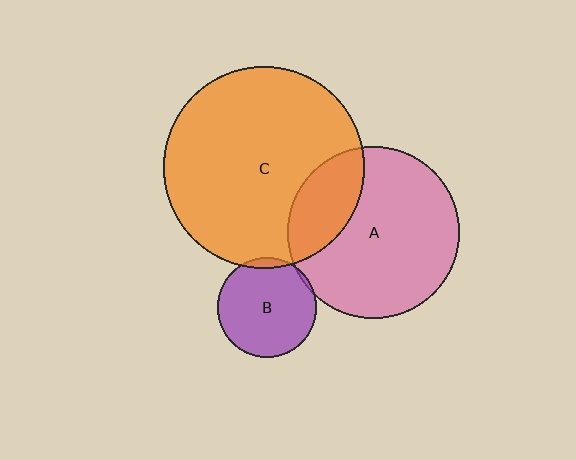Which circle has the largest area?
Circle C (orange).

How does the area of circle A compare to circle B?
Approximately 3.0 times.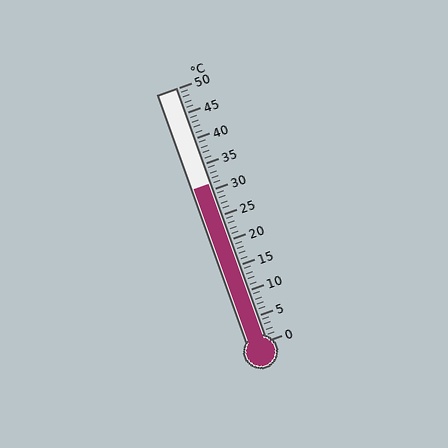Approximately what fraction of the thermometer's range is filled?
The thermometer is filled to approximately 60% of its range.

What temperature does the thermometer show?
The thermometer shows approximately 31°C.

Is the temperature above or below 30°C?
The temperature is above 30°C.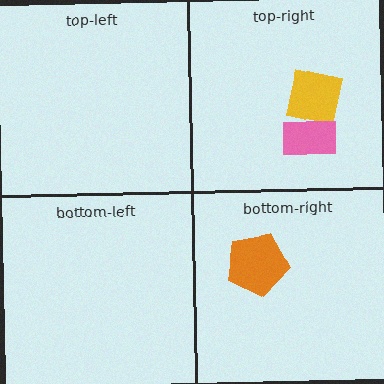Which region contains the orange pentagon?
The bottom-right region.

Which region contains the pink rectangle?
The top-right region.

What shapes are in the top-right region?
The yellow square, the pink rectangle.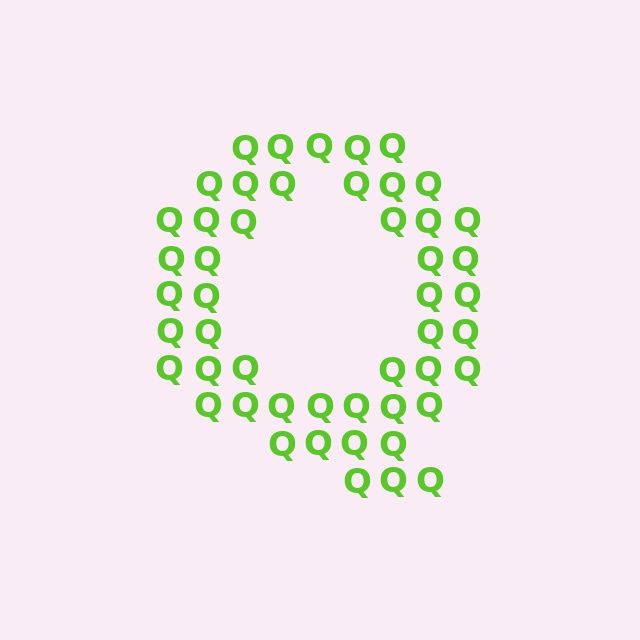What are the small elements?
The small elements are letter Q's.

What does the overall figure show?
The overall figure shows the letter Q.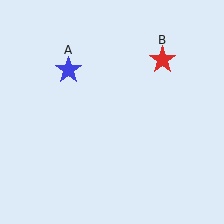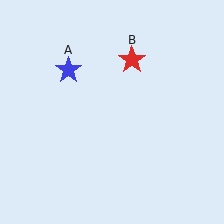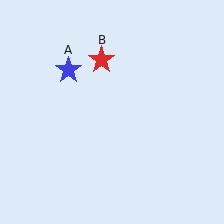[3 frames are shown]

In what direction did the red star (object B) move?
The red star (object B) moved left.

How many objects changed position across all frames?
1 object changed position: red star (object B).